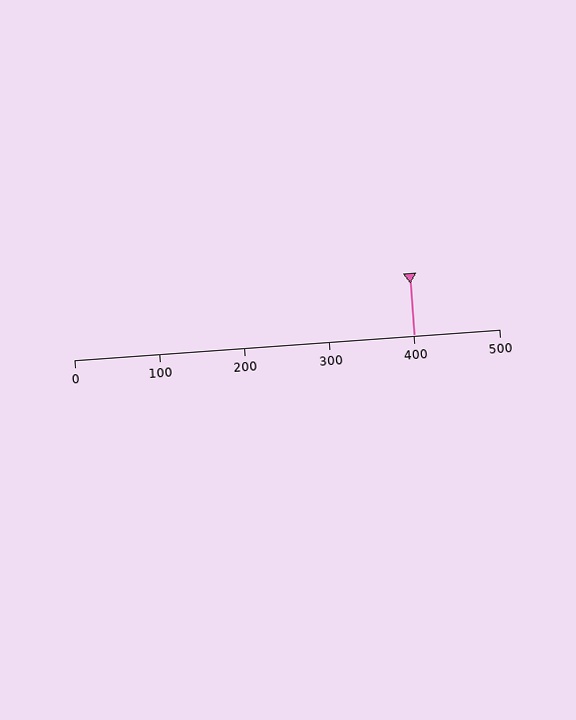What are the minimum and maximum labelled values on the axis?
The axis runs from 0 to 500.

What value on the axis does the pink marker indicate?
The marker indicates approximately 400.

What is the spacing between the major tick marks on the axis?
The major ticks are spaced 100 apart.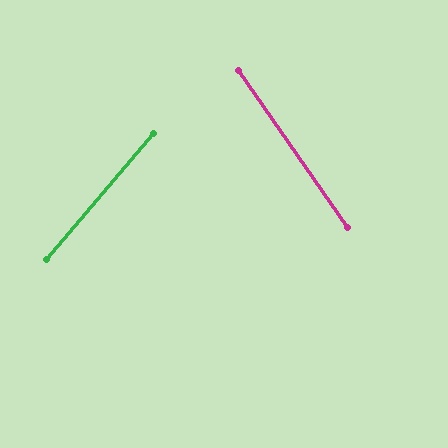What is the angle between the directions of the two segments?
Approximately 75 degrees.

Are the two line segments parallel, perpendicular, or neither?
Neither parallel nor perpendicular — they differ by about 75°.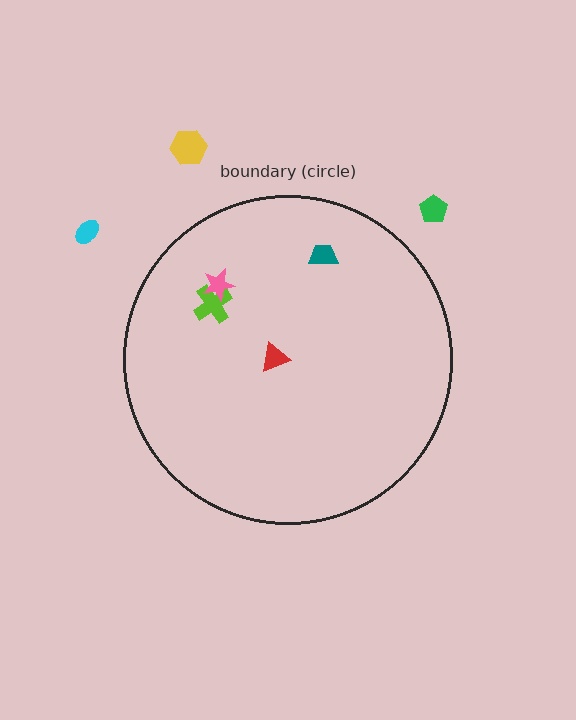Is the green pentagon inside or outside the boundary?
Outside.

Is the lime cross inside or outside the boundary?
Inside.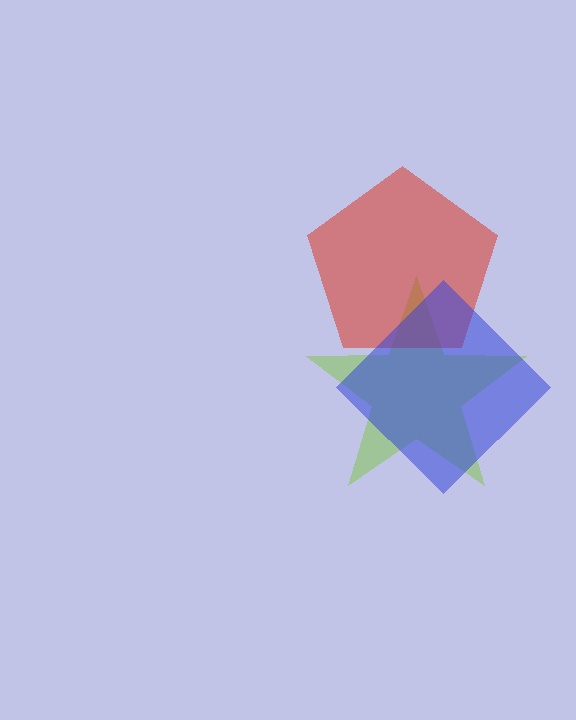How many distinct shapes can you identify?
There are 3 distinct shapes: a lime star, a red pentagon, a blue diamond.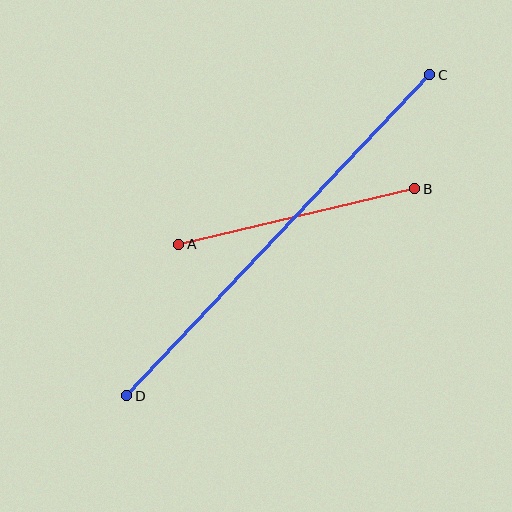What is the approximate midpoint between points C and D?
The midpoint is at approximately (278, 235) pixels.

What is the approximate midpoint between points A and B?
The midpoint is at approximately (297, 217) pixels.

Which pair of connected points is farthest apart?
Points C and D are farthest apart.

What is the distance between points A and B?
The distance is approximately 243 pixels.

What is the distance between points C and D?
The distance is approximately 442 pixels.